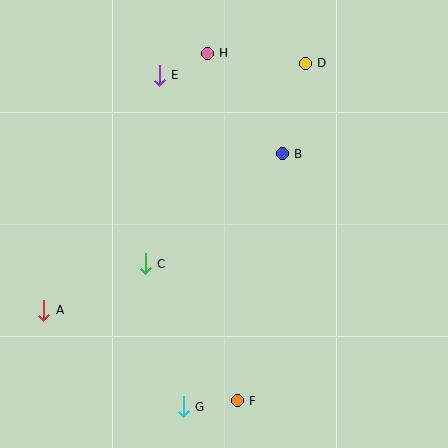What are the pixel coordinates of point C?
Point C is at (145, 264).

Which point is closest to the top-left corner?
Point E is closest to the top-left corner.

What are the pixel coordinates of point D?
Point D is at (305, 63).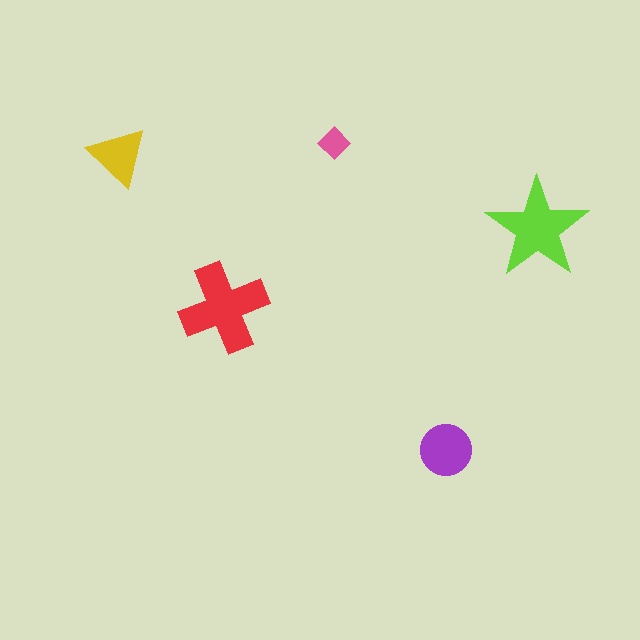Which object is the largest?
The red cross.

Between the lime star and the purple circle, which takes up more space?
The lime star.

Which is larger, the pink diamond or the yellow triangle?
The yellow triangle.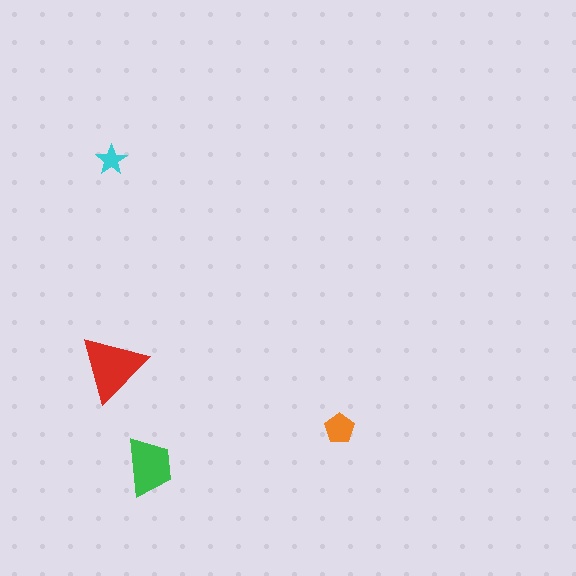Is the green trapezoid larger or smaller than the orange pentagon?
Larger.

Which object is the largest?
The red triangle.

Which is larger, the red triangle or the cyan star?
The red triangle.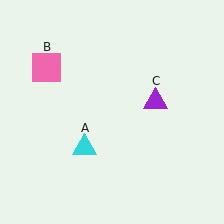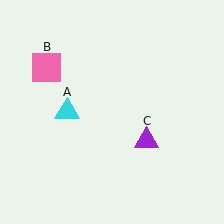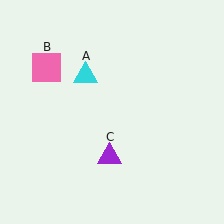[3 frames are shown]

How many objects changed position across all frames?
2 objects changed position: cyan triangle (object A), purple triangle (object C).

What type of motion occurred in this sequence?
The cyan triangle (object A), purple triangle (object C) rotated clockwise around the center of the scene.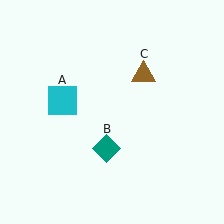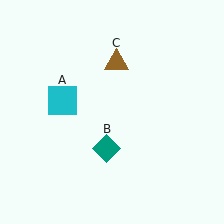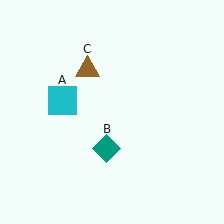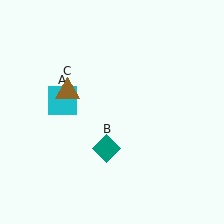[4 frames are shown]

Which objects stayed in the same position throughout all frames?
Cyan square (object A) and teal diamond (object B) remained stationary.